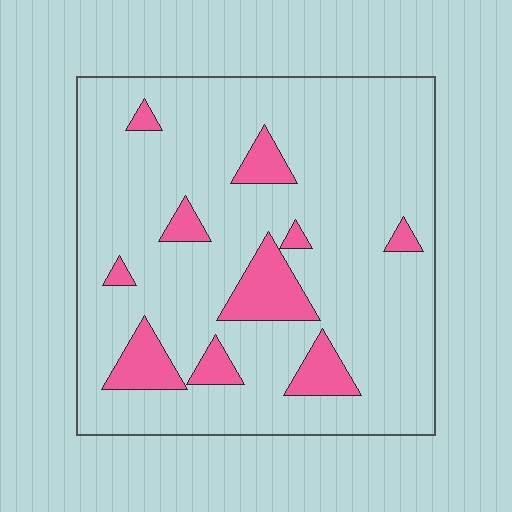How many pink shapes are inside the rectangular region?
10.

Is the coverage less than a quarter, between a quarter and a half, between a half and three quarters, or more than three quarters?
Less than a quarter.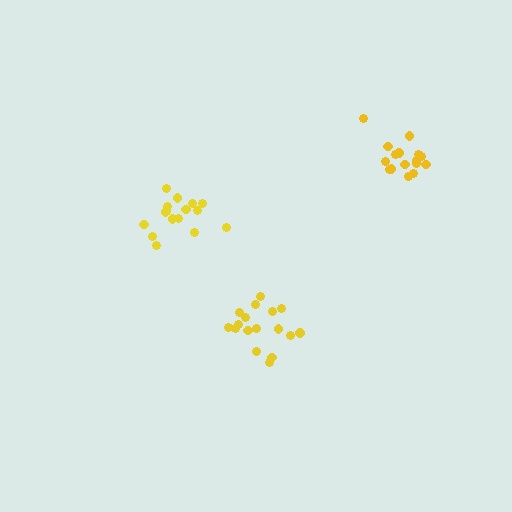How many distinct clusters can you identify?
There are 3 distinct clusters.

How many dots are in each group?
Group 1: 16 dots, Group 2: 16 dots, Group 3: 17 dots (49 total).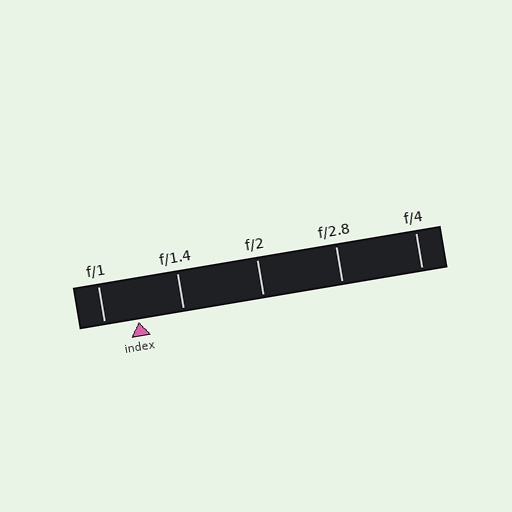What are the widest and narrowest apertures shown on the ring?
The widest aperture shown is f/1 and the narrowest is f/4.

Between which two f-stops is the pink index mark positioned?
The index mark is between f/1 and f/1.4.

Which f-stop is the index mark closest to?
The index mark is closest to f/1.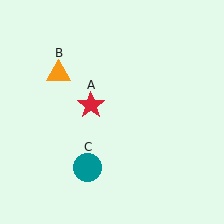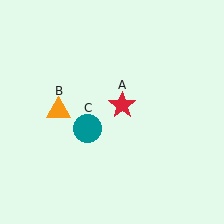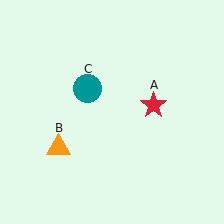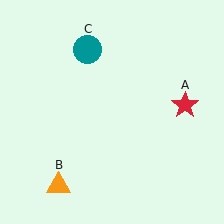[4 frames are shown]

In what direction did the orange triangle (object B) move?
The orange triangle (object B) moved down.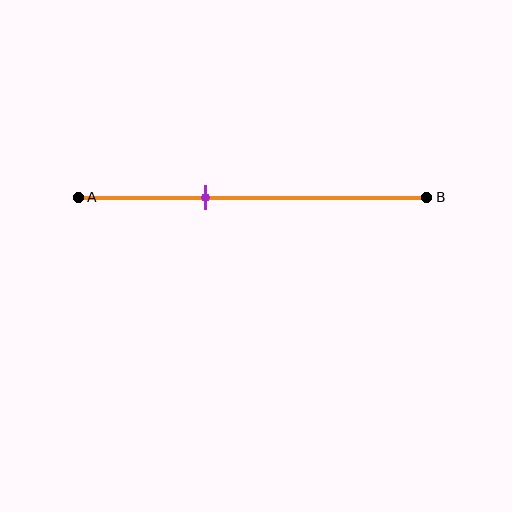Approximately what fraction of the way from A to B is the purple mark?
The purple mark is approximately 35% of the way from A to B.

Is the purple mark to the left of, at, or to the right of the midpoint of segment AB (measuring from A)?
The purple mark is to the left of the midpoint of segment AB.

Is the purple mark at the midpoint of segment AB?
No, the mark is at about 35% from A, not at the 50% midpoint.